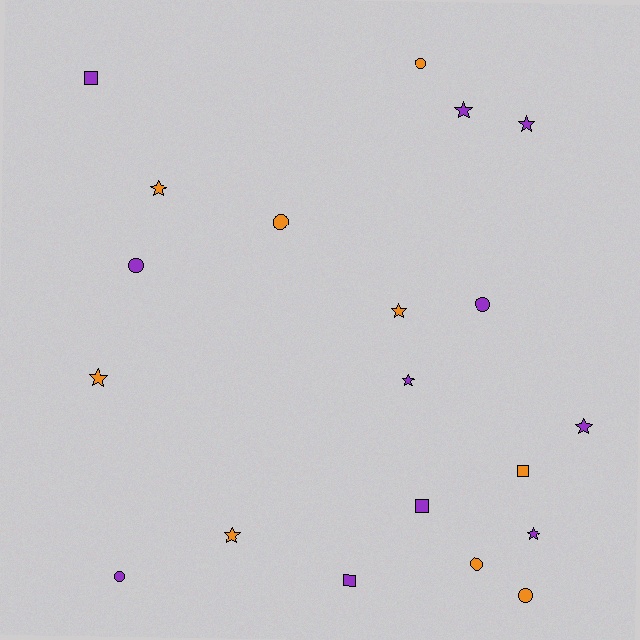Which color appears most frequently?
Purple, with 11 objects.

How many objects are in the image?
There are 20 objects.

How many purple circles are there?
There are 3 purple circles.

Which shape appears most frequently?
Star, with 9 objects.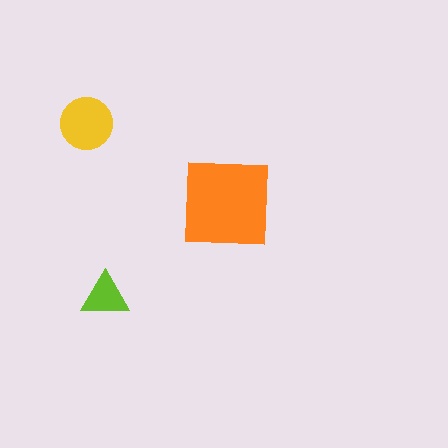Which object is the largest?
The orange square.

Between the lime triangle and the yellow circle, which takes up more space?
The yellow circle.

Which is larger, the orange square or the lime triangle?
The orange square.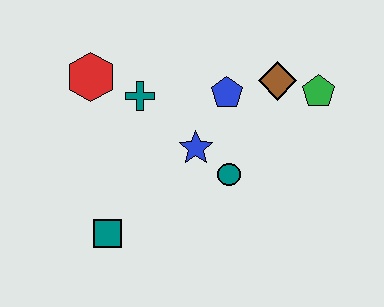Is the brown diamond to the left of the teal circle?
No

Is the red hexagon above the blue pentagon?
Yes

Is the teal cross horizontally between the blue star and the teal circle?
No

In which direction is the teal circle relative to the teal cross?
The teal circle is to the right of the teal cross.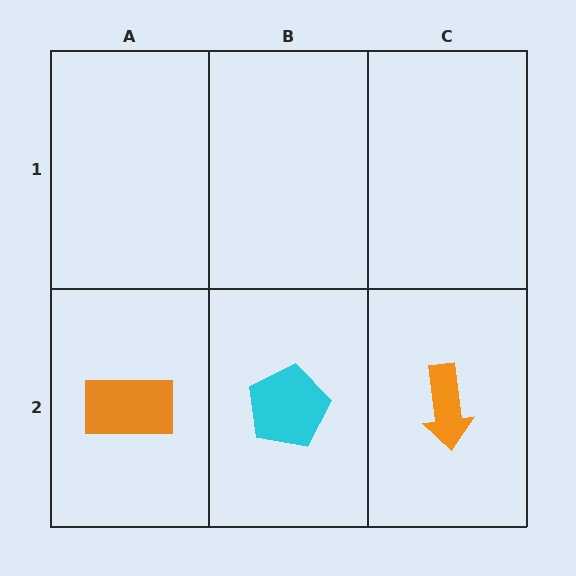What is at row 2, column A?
An orange rectangle.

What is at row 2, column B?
A cyan pentagon.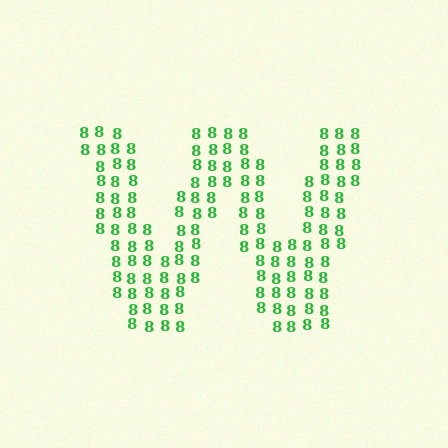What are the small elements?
The small elements are digit 8's.